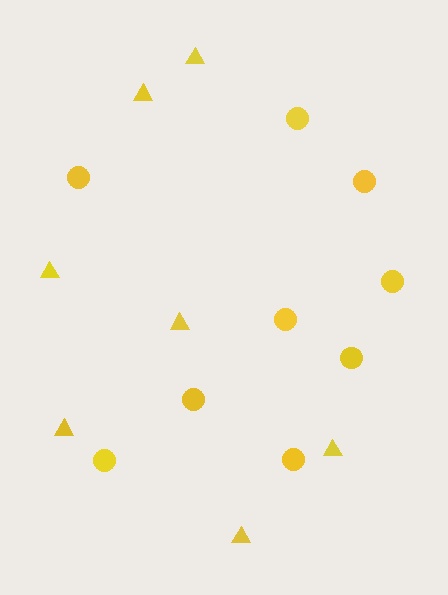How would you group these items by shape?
There are 2 groups: one group of circles (9) and one group of triangles (7).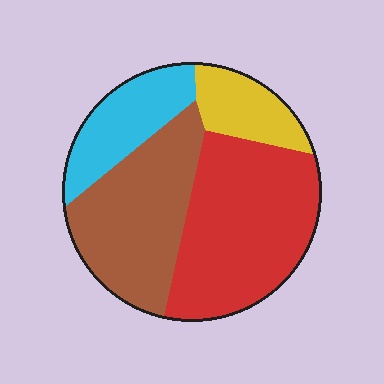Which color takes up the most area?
Red, at roughly 40%.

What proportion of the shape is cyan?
Cyan takes up about one sixth (1/6) of the shape.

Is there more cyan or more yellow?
Cyan.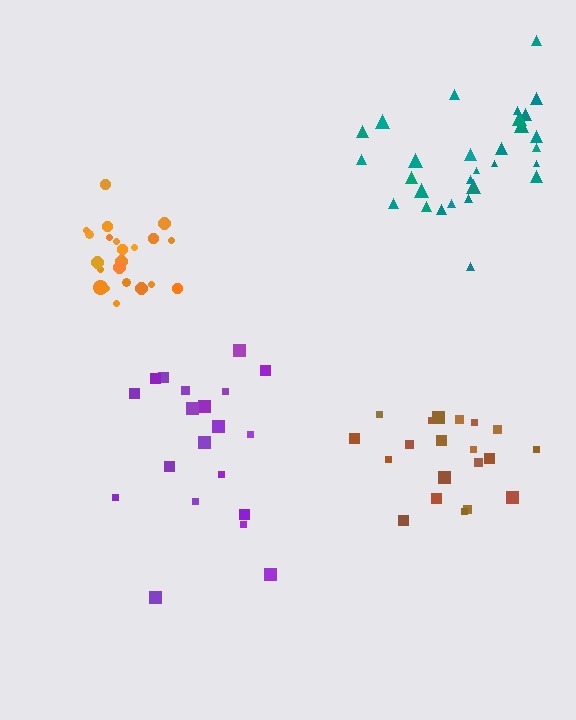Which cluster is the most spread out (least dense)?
Teal.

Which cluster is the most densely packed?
Orange.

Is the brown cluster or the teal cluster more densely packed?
Brown.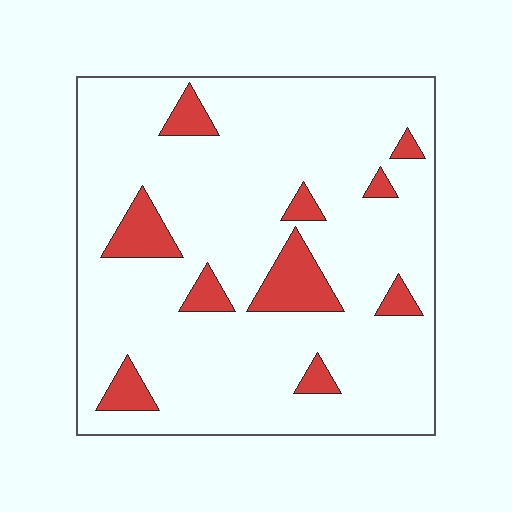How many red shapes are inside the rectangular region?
10.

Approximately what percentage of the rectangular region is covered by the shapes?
Approximately 15%.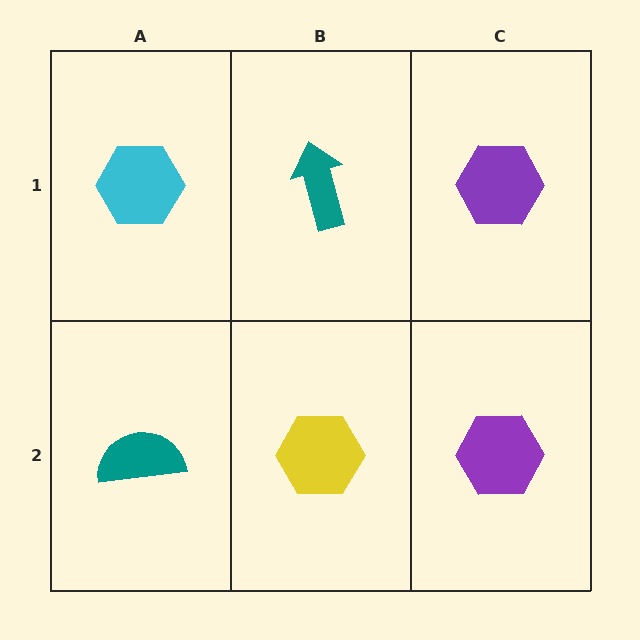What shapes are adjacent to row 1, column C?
A purple hexagon (row 2, column C), a teal arrow (row 1, column B).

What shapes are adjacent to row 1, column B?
A yellow hexagon (row 2, column B), a cyan hexagon (row 1, column A), a purple hexagon (row 1, column C).